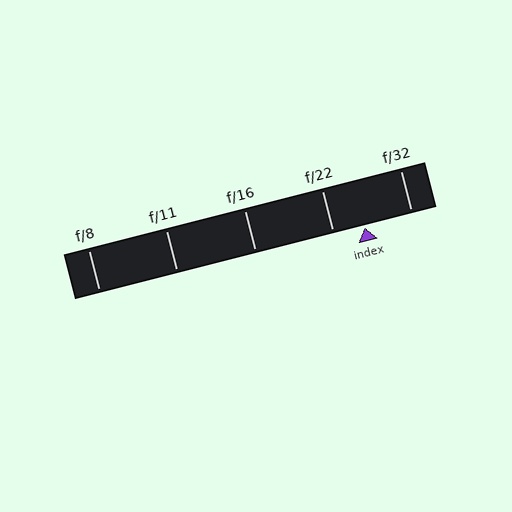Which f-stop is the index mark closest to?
The index mark is closest to f/22.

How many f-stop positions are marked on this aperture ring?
There are 5 f-stop positions marked.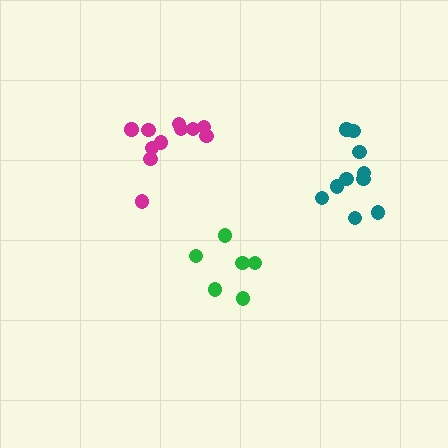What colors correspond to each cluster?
The clusters are colored: teal, green, magenta.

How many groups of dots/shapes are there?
There are 3 groups.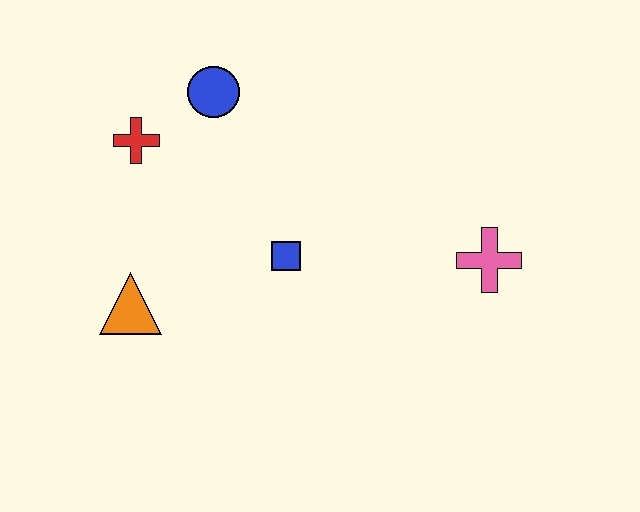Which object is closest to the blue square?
The orange triangle is closest to the blue square.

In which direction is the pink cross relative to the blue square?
The pink cross is to the right of the blue square.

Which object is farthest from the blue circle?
The pink cross is farthest from the blue circle.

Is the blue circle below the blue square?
No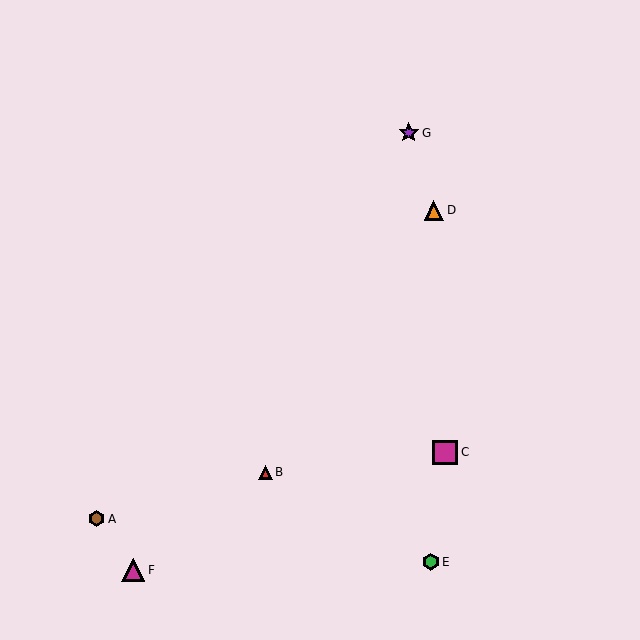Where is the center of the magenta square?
The center of the magenta square is at (445, 452).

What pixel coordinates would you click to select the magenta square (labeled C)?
Click at (445, 452) to select the magenta square C.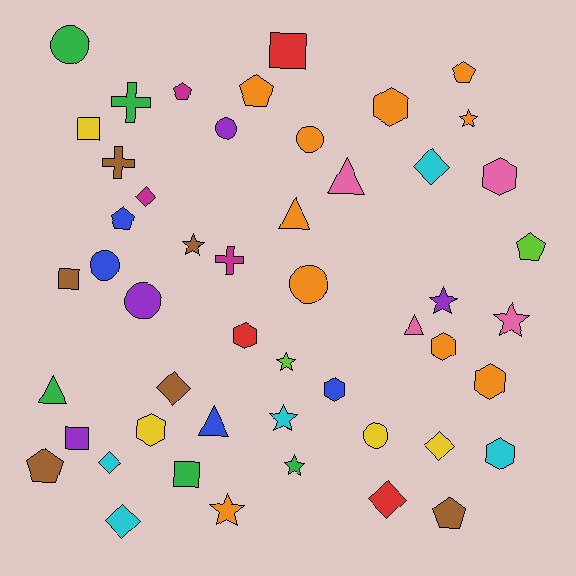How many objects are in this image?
There are 50 objects.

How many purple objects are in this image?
There are 4 purple objects.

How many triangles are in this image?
There are 5 triangles.